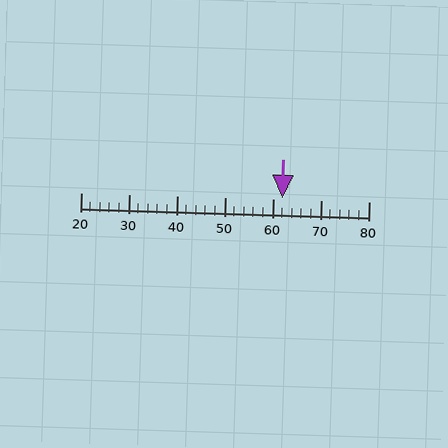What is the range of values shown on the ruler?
The ruler shows values from 20 to 80.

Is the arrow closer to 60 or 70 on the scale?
The arrow is closer to 60.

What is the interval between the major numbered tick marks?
The major tick marks are spaced 10 units apart.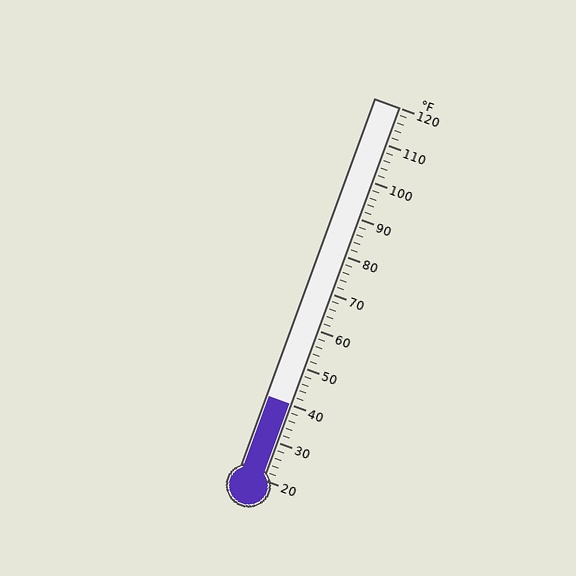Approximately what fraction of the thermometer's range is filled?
The thermometer is filled to approximately 20% of its range.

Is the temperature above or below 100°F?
The temperature is below 100°F.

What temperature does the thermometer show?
The thermometer shows approximately 40°F.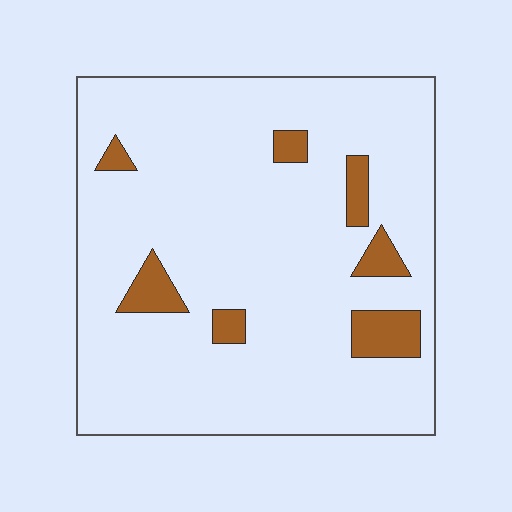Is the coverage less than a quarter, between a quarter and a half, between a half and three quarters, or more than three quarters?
Less than a quarter.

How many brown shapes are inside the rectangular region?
7.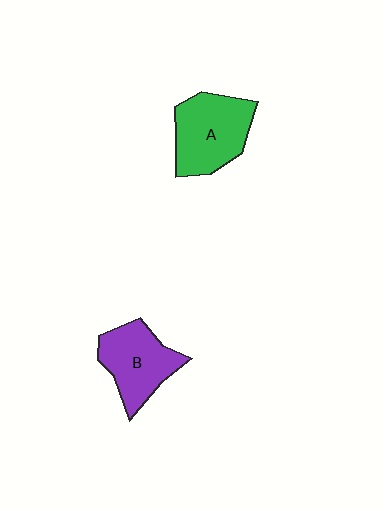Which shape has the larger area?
Shape A (green).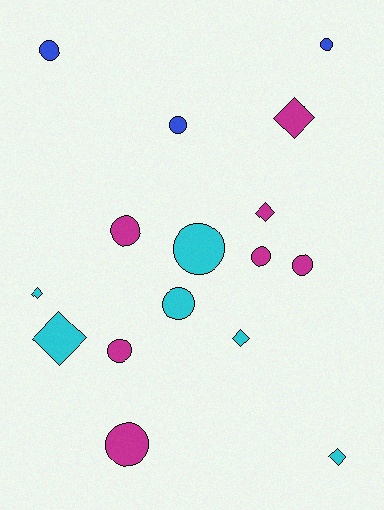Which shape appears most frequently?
Circle, with 10 objects.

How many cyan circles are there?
There are 2 cyan circles.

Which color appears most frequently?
Magenta, with 7 objects.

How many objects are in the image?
There are 16 objects.